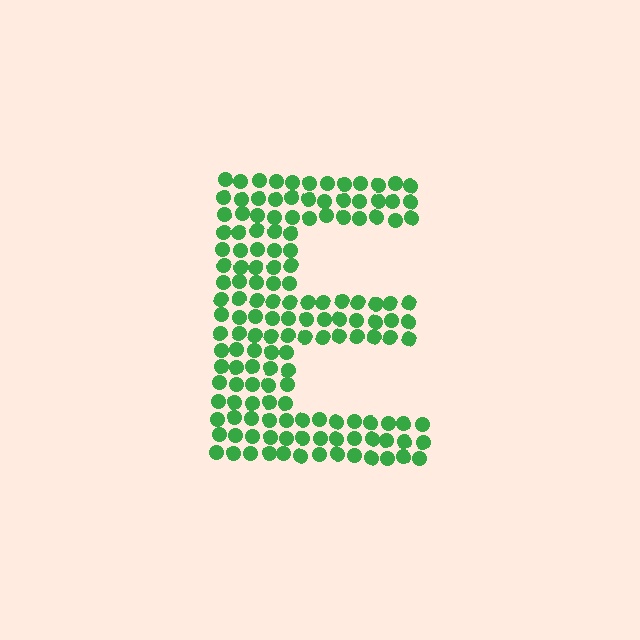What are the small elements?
The small elements are circles.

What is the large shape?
The large shape is the letter E.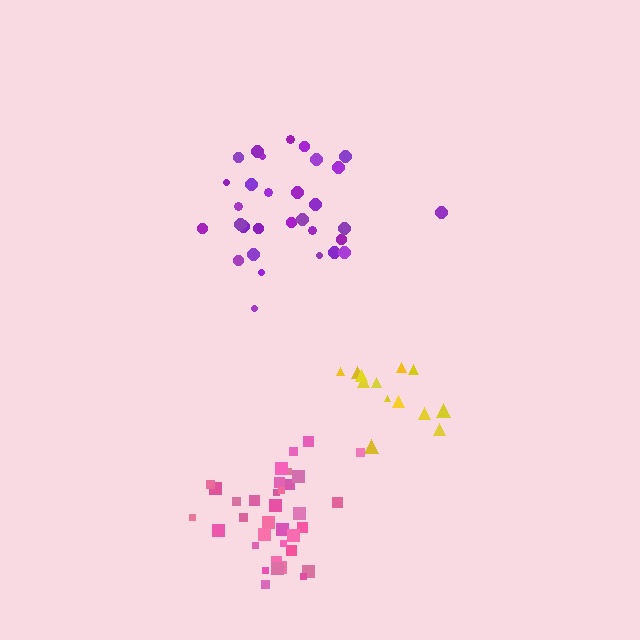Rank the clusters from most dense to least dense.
pink, purple, yellow.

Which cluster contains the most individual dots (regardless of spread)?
Pink (35).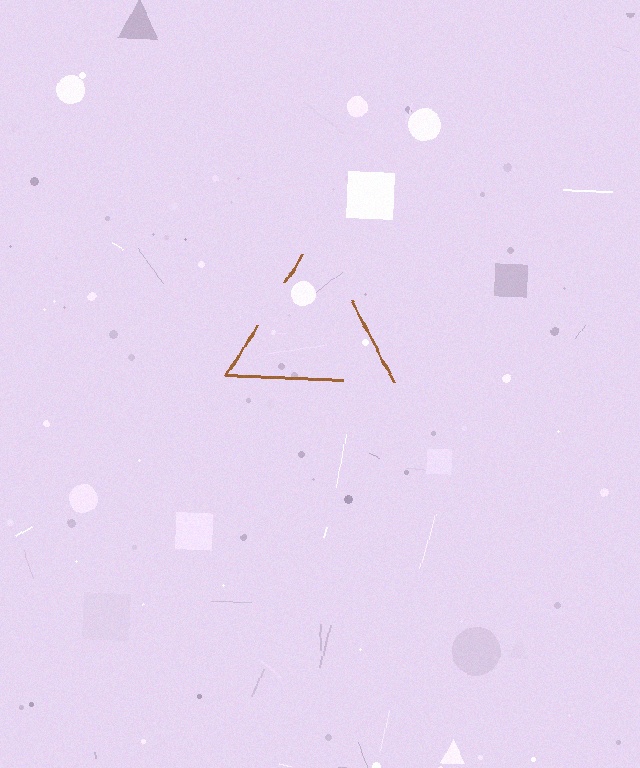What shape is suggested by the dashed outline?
The dashed outline suggests a triangle.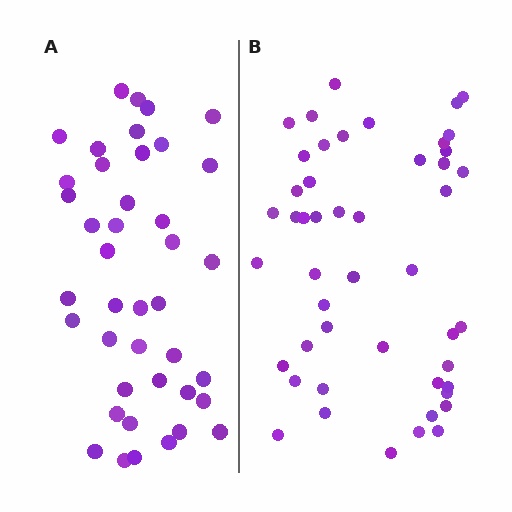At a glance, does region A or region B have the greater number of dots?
Region B (the right region) has more dots.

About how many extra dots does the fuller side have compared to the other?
Region B has roughly 8 or so more dots than region A.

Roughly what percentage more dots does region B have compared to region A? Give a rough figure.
About 15% more.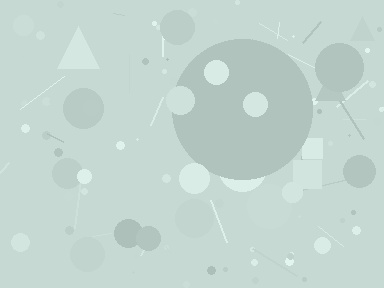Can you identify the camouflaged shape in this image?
The camouflaged shape is a circle.